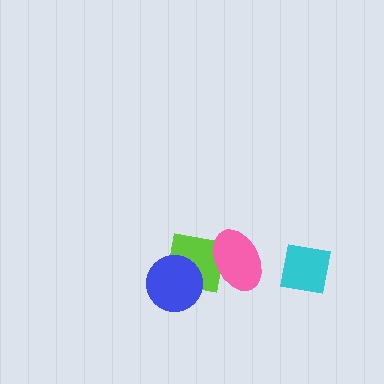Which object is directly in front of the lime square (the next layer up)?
The blue circle is directly in front of the lime square.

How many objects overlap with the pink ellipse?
1 object overlaps with the pink ellipse.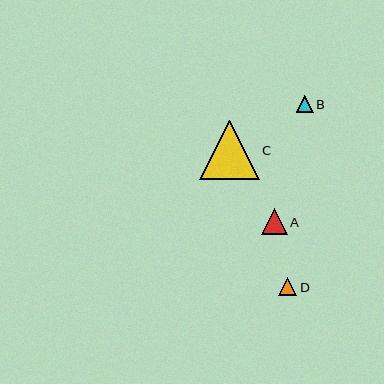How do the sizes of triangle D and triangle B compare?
Triangle D and triangle B are approximately the same size.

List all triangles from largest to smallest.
From largest to smallest: C, A, D, B.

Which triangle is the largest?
Triangle C is the largest with a size of approximately 59 pixels.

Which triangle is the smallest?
Triangle B is the smallest with a size of approximately 17 pixels.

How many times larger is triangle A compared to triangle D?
Triangle A is approximately 1.4 times the size of triangle D.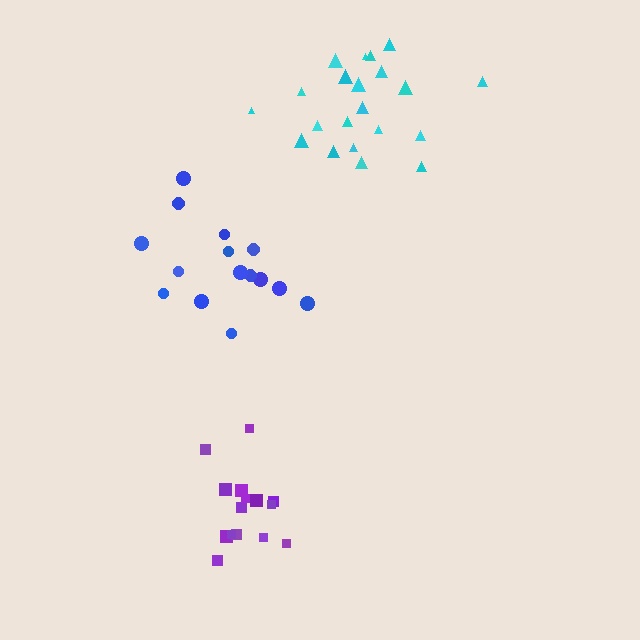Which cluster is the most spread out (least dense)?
Blue.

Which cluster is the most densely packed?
Purple.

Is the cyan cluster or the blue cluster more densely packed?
Cyan.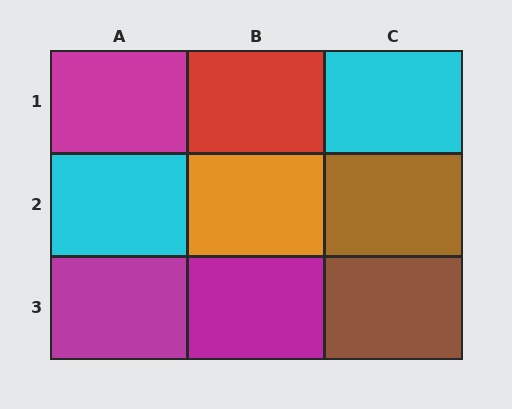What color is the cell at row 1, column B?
Red.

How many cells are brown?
2 cells are brown.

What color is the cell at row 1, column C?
Cyan.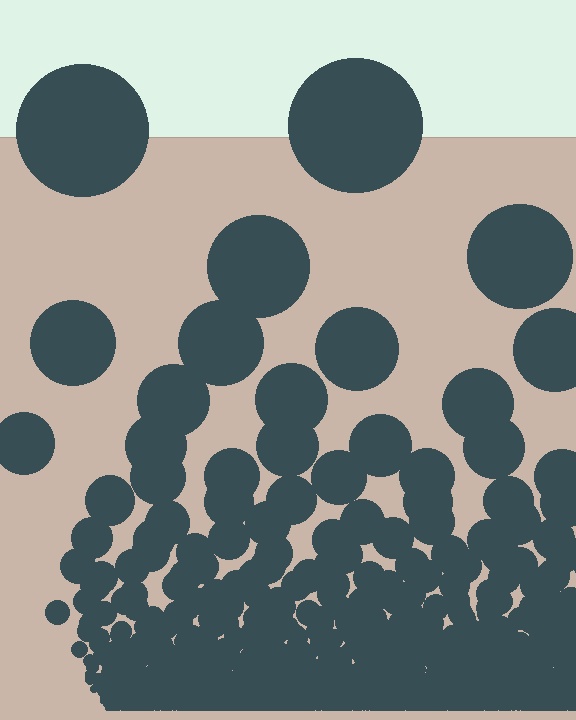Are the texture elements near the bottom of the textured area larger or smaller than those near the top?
Smaller. The gradient is inverted — elements near the bottom are smaller and denser.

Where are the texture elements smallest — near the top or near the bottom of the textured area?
Near the bottom.